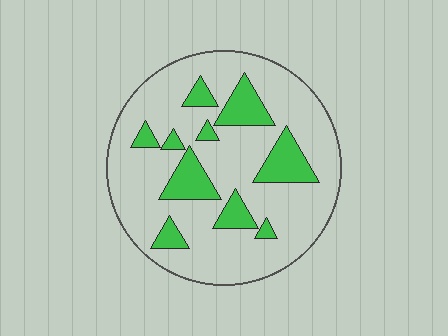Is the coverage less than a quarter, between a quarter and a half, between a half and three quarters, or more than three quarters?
Less than a quarter.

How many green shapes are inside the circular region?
10.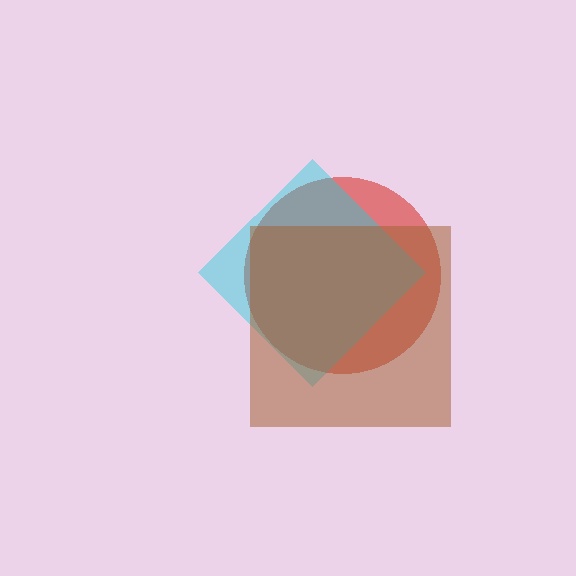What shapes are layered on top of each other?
The layered shapes are: a red circle, a cyan diamond, a brown square.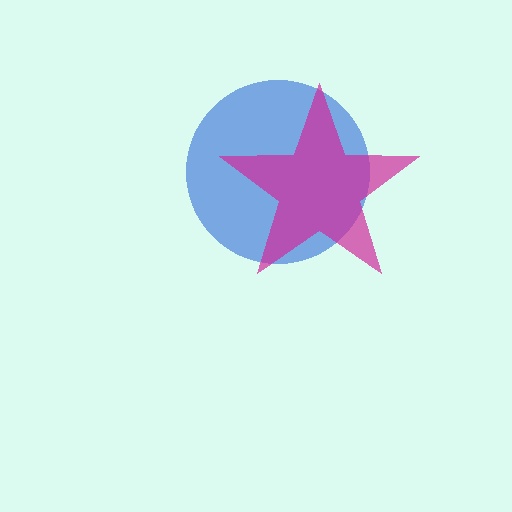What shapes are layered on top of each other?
The layered shapes are: a blue circle, a magenta star.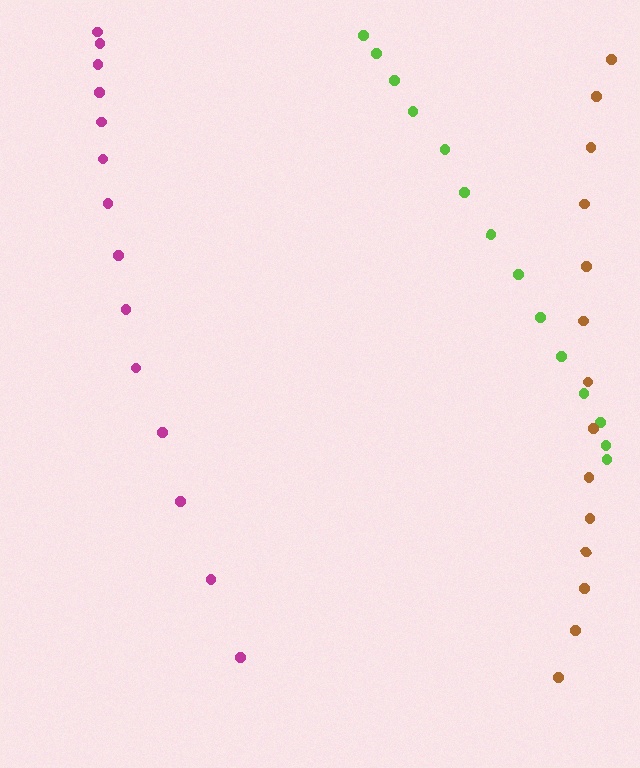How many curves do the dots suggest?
There are 3 distinct paths.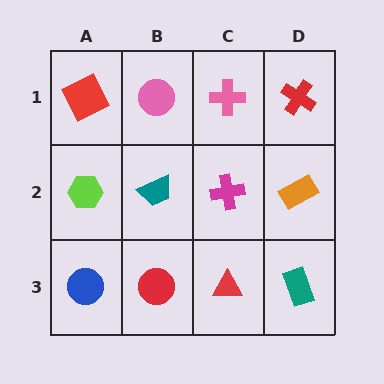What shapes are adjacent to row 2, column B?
A pink circle (row 1, column B), a red circle (row 3, column B), a lime hexagon (row 2, column A), a magenta cross (row 2, column C).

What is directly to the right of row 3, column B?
A red triangle.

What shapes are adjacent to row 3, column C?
A magenta cross (row 2, column C), a red circle (row 3, column B), a teal rectangle (row 3, column D).